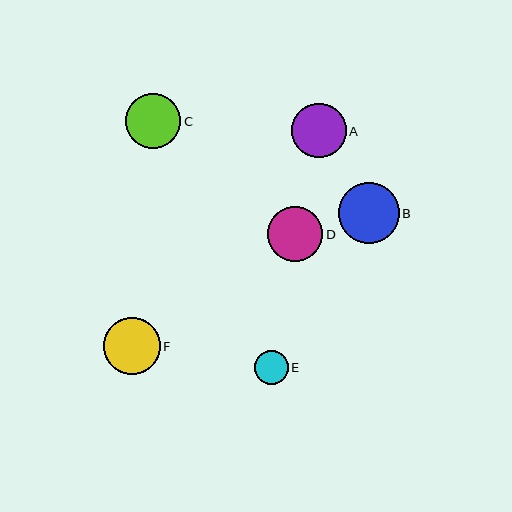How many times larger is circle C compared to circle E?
Circle C is approximately 1.6 times the size of circle E.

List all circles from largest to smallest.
From largest to smallest: B, F, D, C, A, E.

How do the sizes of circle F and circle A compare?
Circle F and circle A are approximately the same size.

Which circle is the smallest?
Circle E is the smallest with a size of approximately 33 pixels.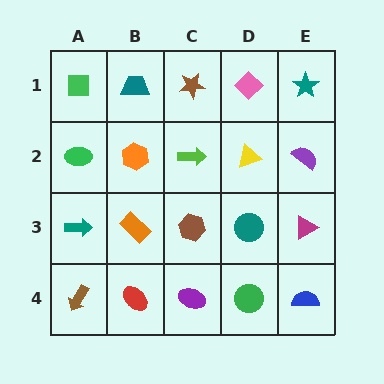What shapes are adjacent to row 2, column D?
A pink diamond (row 1, column D), a teal circle (row 3, column D), a lime arrow (row 2, column C), a purple semicircle (row 2, column E).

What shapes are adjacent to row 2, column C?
A brown star (row 1, column C), a brown hexagon (row 3, column C), an orange hexagon (row 2, column B), a yellow triangle (row 2, column D).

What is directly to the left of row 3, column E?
A teal circle.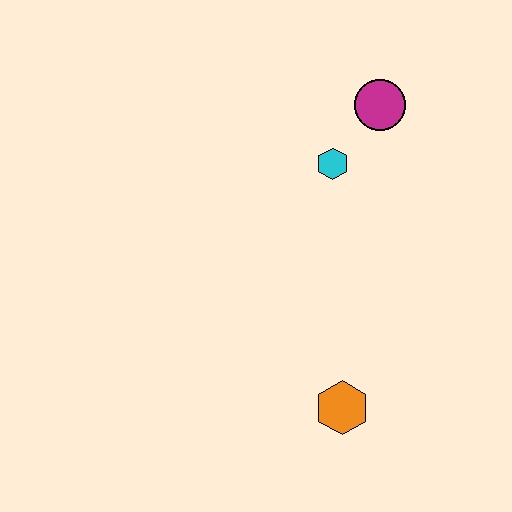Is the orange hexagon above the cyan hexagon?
No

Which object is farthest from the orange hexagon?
The magenta circle is farthest from the orange hexagon.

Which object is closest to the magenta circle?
The cyan hexagon is closest to the magenta circle.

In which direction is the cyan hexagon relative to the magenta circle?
The cyan hexagon is below the magenta circle.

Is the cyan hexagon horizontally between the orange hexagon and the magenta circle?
No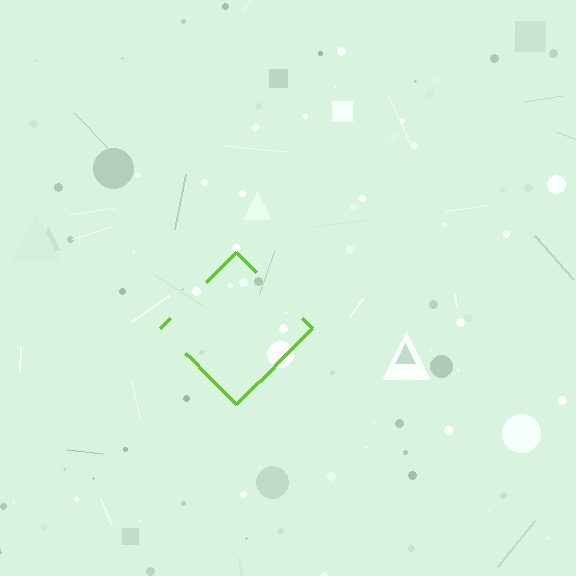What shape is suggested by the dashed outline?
The dashed outline suggests a diamond.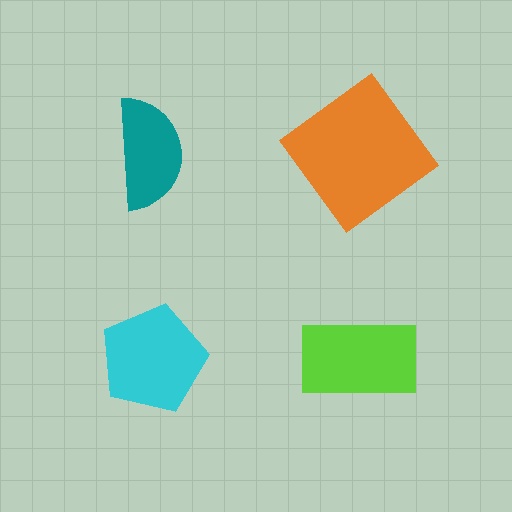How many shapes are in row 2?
2 shapes.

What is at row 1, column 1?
A teal semicircle.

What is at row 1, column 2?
An orange diamond.